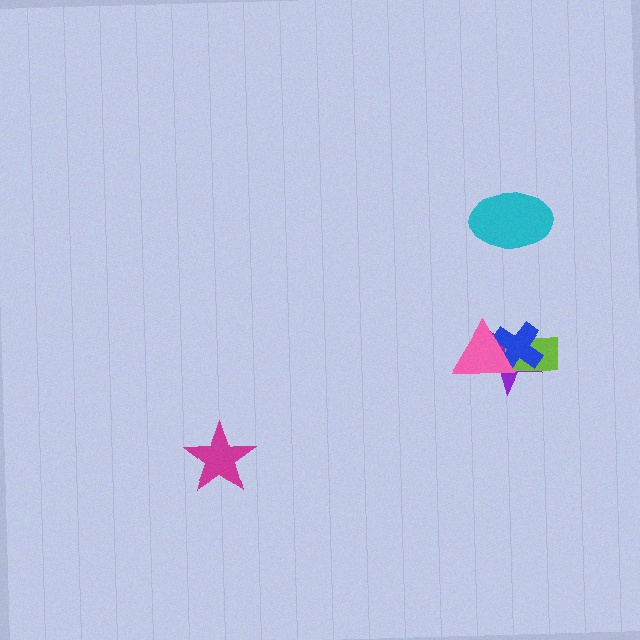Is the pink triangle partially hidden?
No, no other shape covers it.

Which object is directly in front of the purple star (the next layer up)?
The lime rectangle is directly in front of the purple star.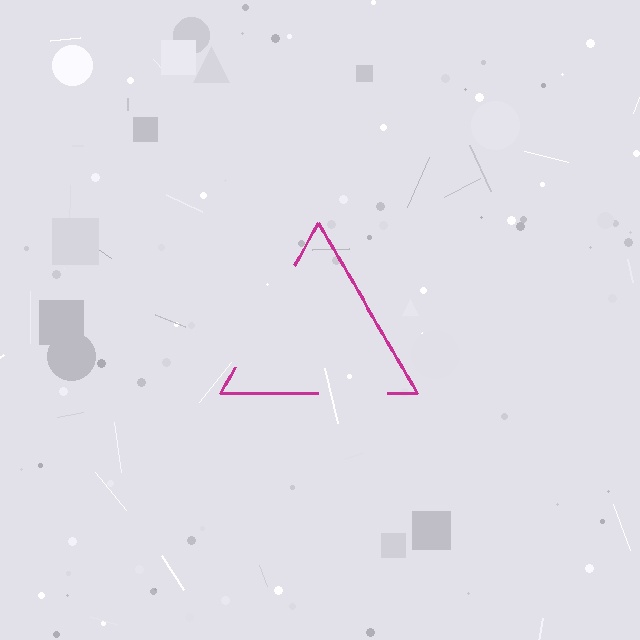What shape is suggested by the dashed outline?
The dashed outline suggests a triangle.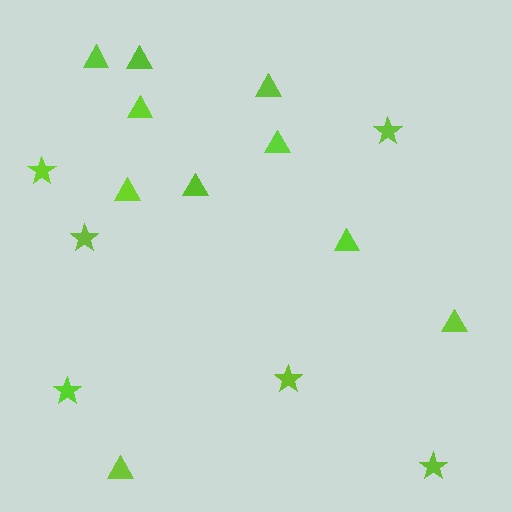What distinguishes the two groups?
There are 2 groups: one group of triangles (10) and one group of stars (6).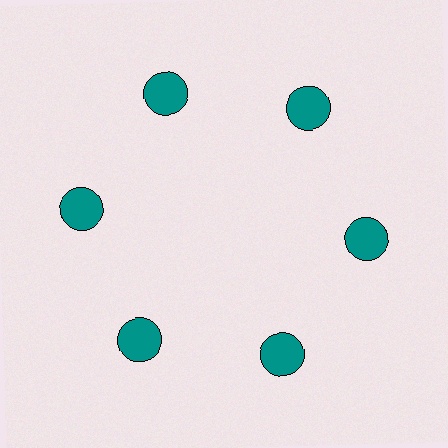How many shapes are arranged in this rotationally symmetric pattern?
There are 6 shapes, arranged in 6 groups of 1.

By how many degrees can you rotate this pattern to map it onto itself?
The pattern maps onto itself every 60 degrees of rotation.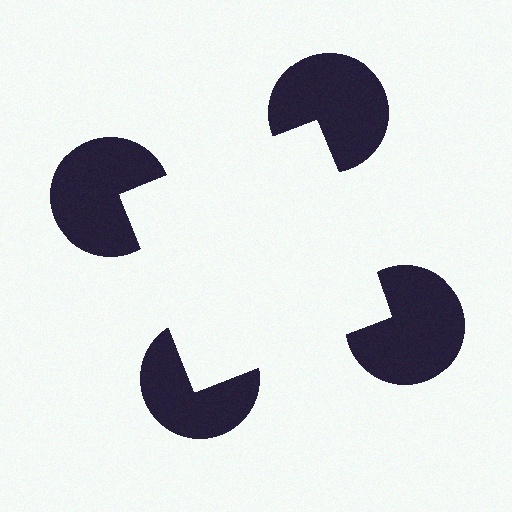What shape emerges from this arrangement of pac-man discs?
An illusory square — its edges are inferred from the aligned wedge cuts in the pac-man discs, not physically drawn.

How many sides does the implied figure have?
4 sides.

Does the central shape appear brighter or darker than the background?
It typically appears slightly brighter than the background, even though no actual brightness change is drawn.